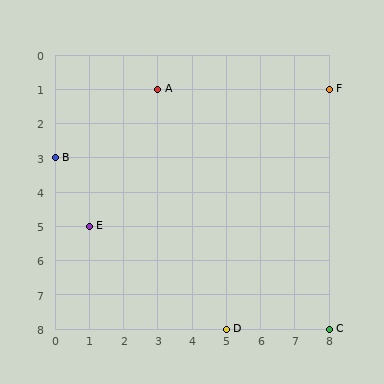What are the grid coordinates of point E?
Point E is at grid coordinates (1, 5).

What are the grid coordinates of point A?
Point A is at grid coordinates (3, 1).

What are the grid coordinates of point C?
Point C is at grid coordinates (8, 8).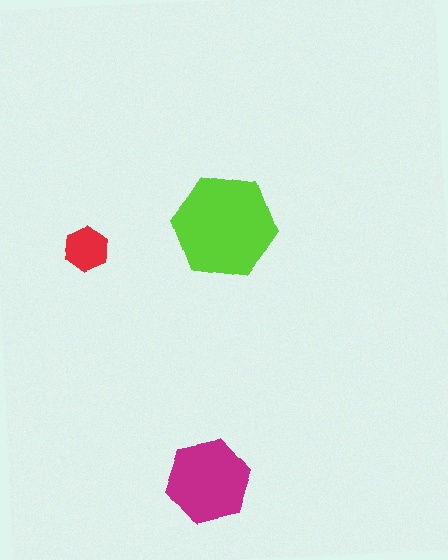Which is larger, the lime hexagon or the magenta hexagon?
The lime one.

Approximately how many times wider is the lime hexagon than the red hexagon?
About 2.5 times wider.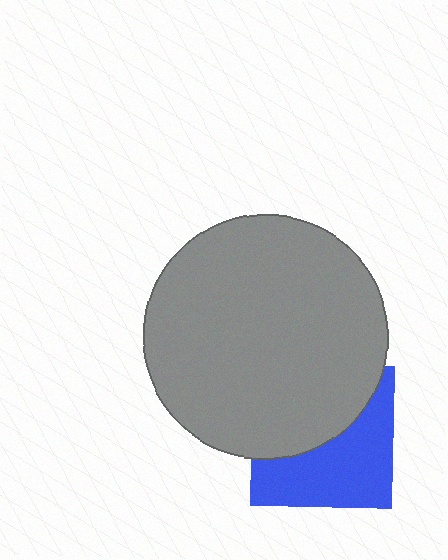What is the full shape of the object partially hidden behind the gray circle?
The partially hidden object is a blue square.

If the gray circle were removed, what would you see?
You would see the complete blue square.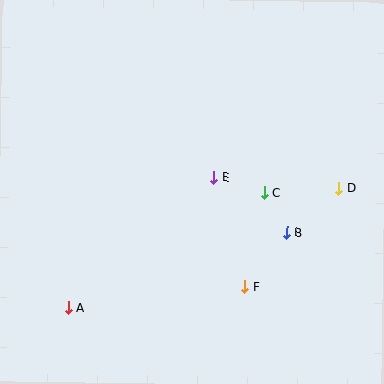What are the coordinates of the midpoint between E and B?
The midpoint between E and B is at (250, 205).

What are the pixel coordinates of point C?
Point C is at (264, 193).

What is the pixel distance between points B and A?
The distance between B and A is 230 pixels.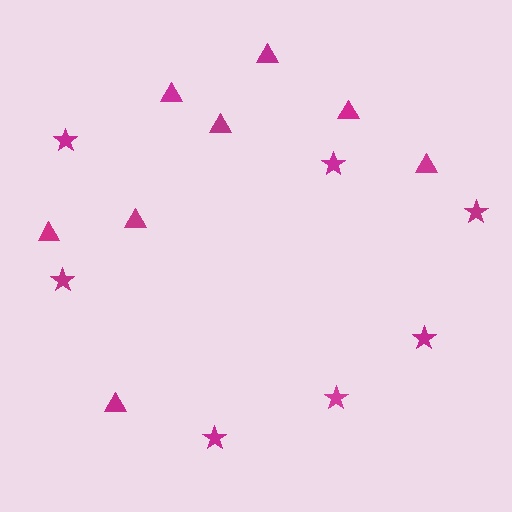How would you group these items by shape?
There are 2 groups: one group of triangles (8) and one group of stars (7).